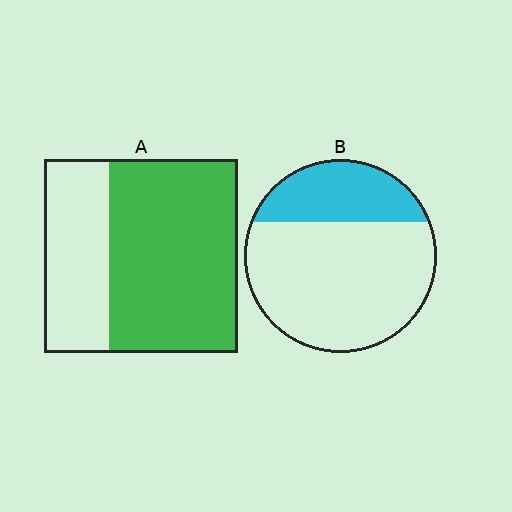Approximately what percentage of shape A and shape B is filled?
A is approximately 65% and B is approximately 30%.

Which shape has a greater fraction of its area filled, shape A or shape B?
Shape A.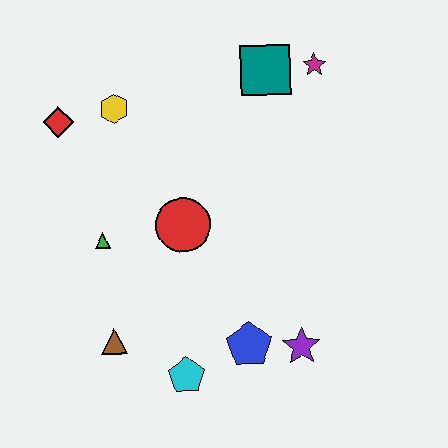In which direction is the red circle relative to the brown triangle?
The red circle is above the brown triangle.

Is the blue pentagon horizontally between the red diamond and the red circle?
No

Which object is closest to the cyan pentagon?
The blue pentagon is closest to the cyan pentagon.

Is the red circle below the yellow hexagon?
Yes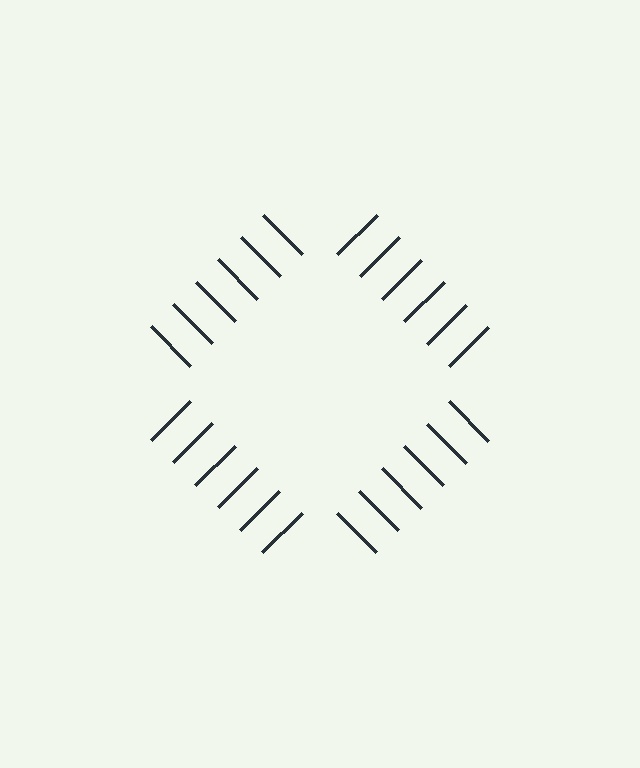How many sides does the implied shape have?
4 sides — the line-ends trace a square.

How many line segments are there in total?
24 — 6 along each of the 4 edges.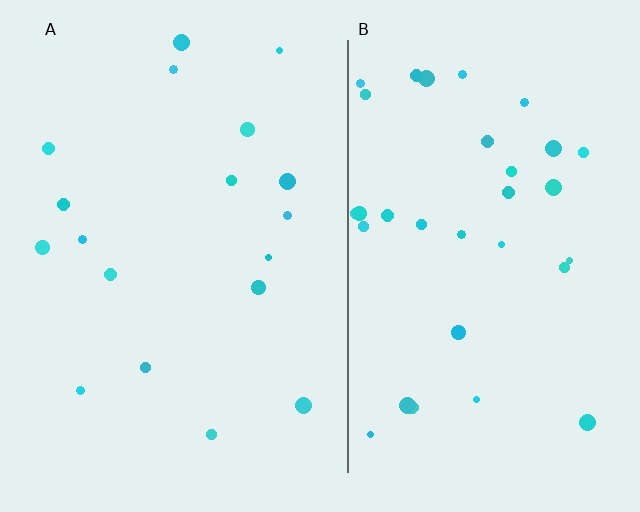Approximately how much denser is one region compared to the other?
Approximately 1.8× — region B over region A.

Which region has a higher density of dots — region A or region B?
B (the right).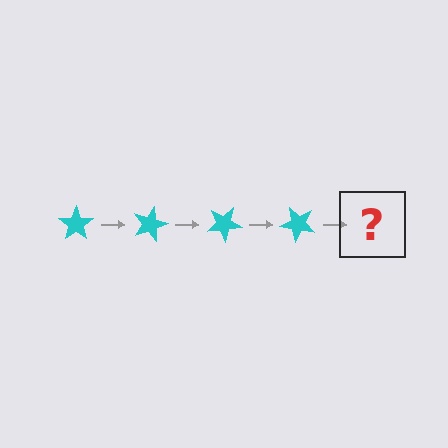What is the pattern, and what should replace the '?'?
The pattern is that the star rotates 15 degrees each step. The '?' should be a cyan star rotated 60 degrees.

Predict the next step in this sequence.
The next step is a cyan star rotated 60 degrees.